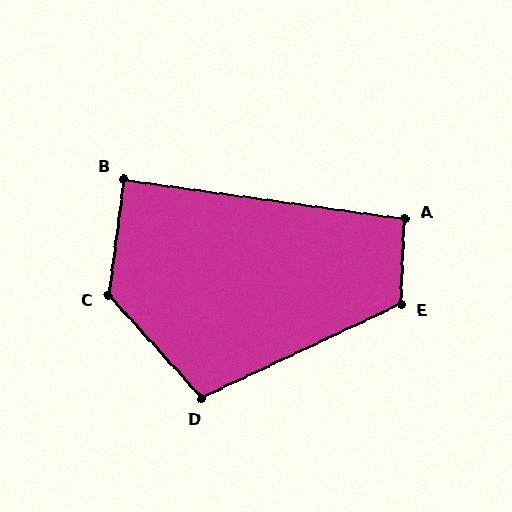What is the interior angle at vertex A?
Approximately 96 degrees (obtuse).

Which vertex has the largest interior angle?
C, at approximately 130 degrees.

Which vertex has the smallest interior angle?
B, at approximately 90 degrees.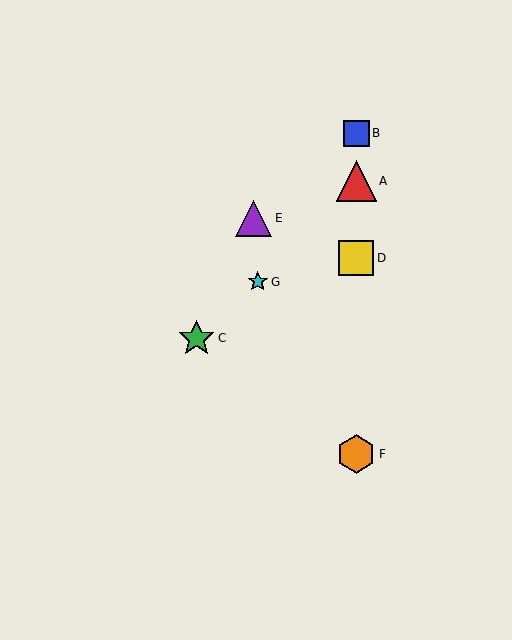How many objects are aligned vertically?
4 objects (A, B, D, F) are aligned vertically.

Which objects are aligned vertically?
Objects A, B, D, F are aligned vertically.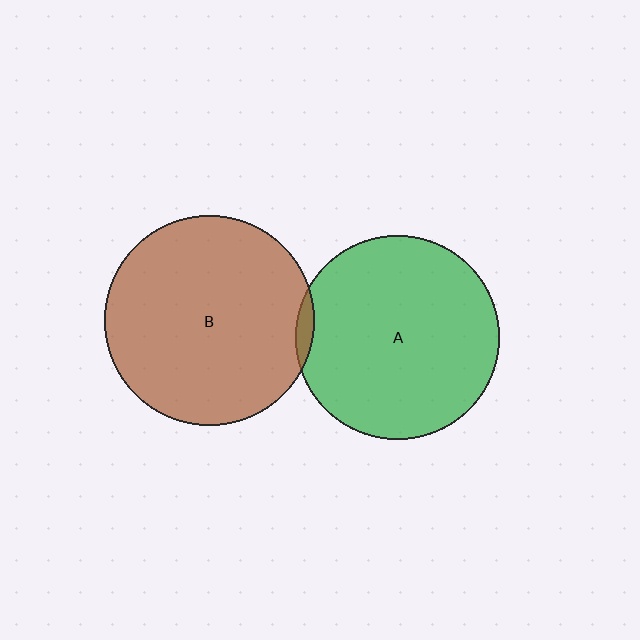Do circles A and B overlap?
Yes.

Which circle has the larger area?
Circle B (brown).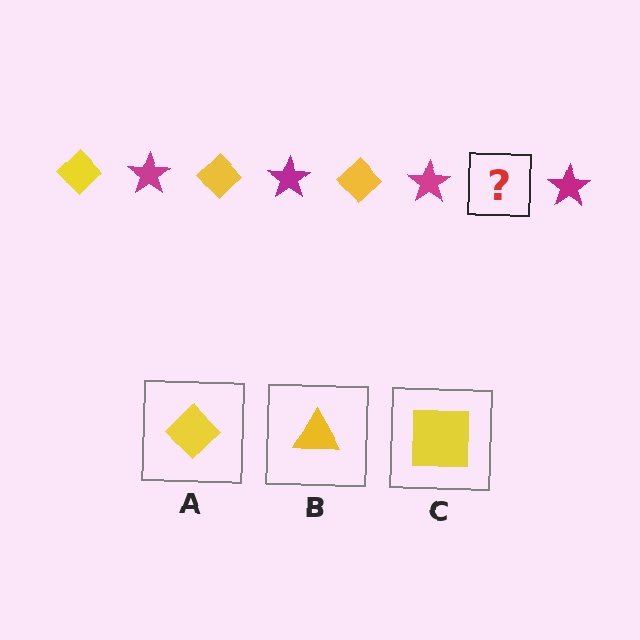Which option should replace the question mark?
Option A.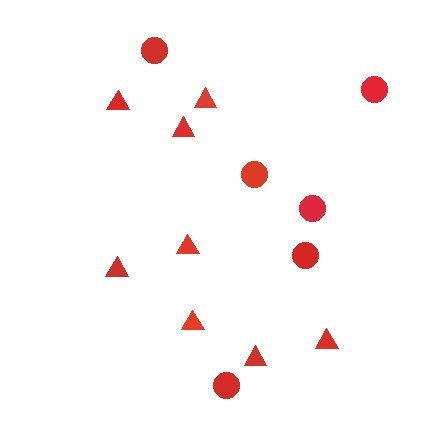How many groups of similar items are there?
There are 2 groups: one group of circles (6) and one group of triangles (8).